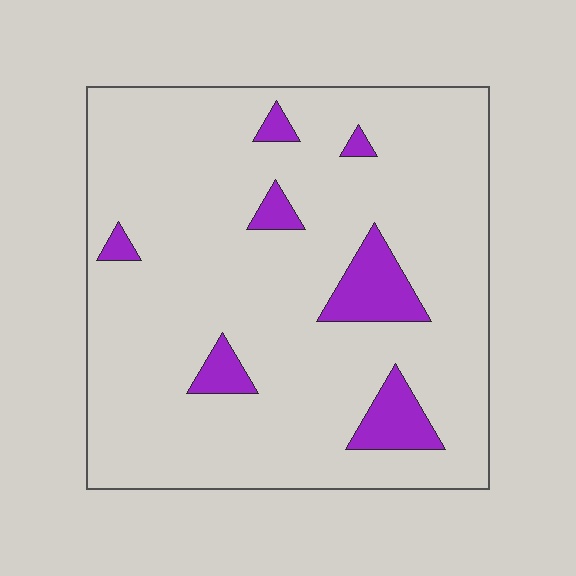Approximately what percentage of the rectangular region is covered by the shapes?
Approximately 10%.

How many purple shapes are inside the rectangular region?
7.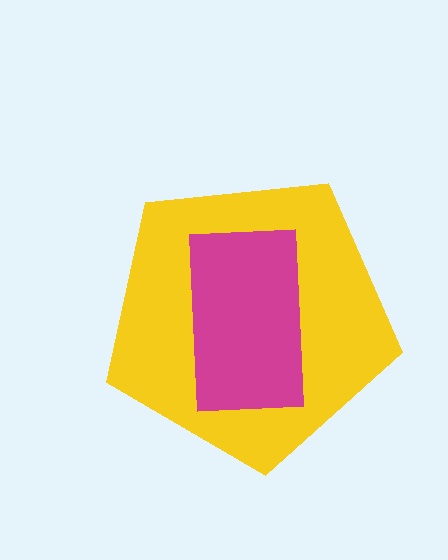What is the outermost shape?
The yellow pentagon.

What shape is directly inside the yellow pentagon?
The magenta rectangle.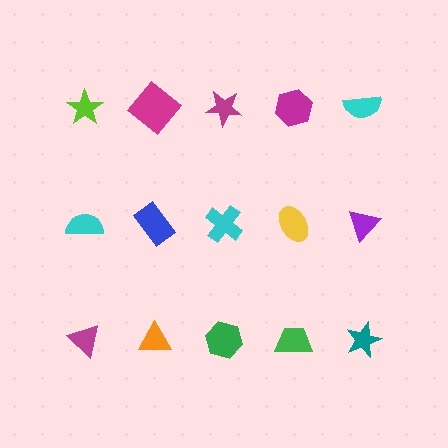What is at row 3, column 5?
A teal star.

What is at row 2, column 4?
A yellow ellipse.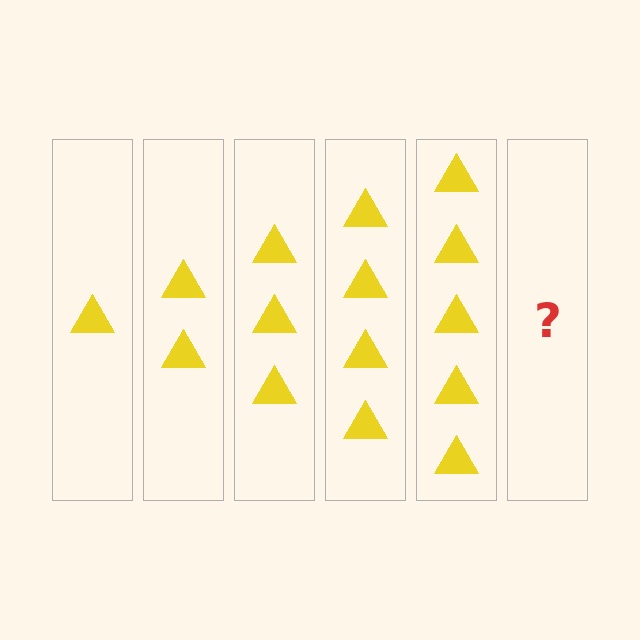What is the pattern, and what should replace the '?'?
The pattern is that each step adds one more triangle. The '?' should be 6 triangles.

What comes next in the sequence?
The next element should be 6 triangles.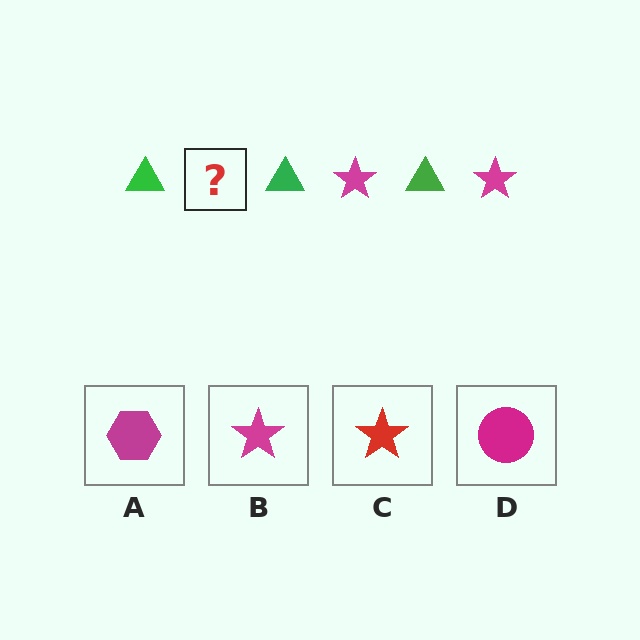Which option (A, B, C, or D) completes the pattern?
B.